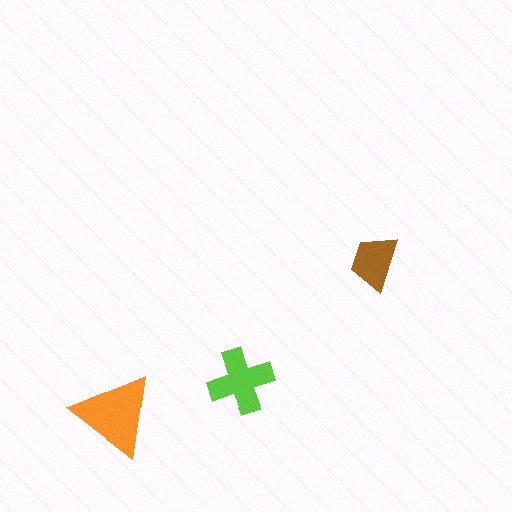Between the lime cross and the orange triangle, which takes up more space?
The orange triangle.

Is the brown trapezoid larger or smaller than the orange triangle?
Smaller.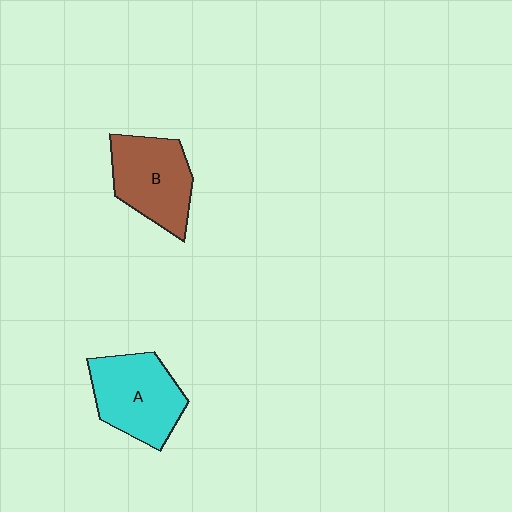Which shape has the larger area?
Shape A (cyan).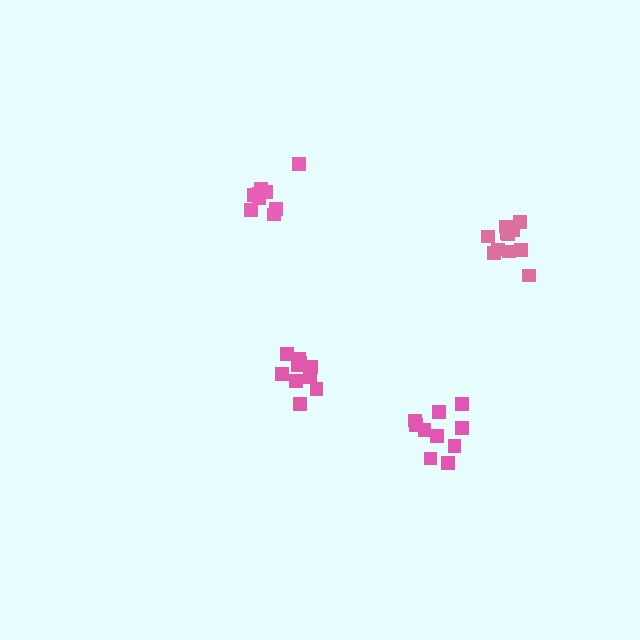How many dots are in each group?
Group 1: 11 dots, Group 2: 10 dots, Group 3: 11 dots, Group 4: 10 dots (42 total).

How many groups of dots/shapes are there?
There are 4 groups.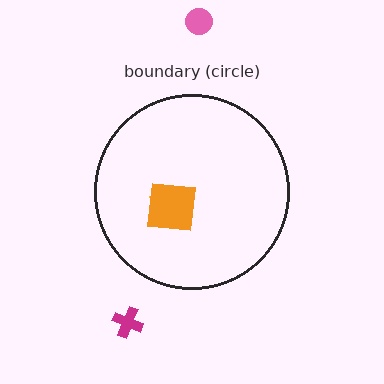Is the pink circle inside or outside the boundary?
Outside.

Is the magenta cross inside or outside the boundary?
Outside.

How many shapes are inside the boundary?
2 inside, 2 outside.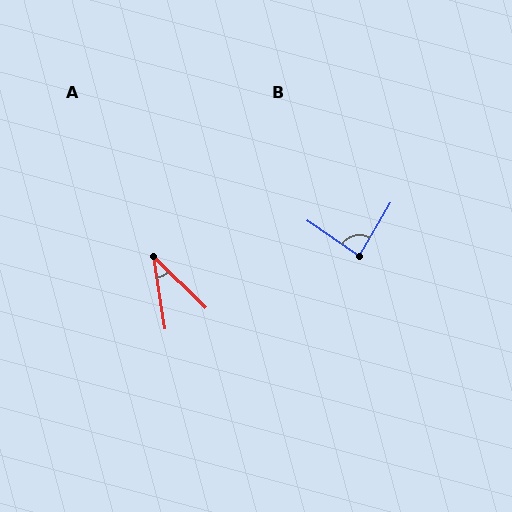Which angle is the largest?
B, at approximately 86 degrees.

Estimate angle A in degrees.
Approximately 36 degrees.